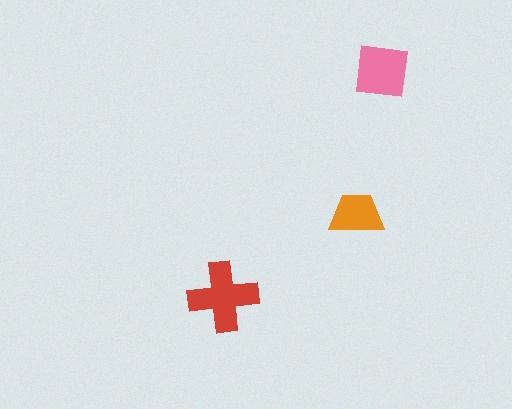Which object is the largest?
The red cross.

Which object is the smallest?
The orange trapezoid.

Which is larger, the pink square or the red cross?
The red cross.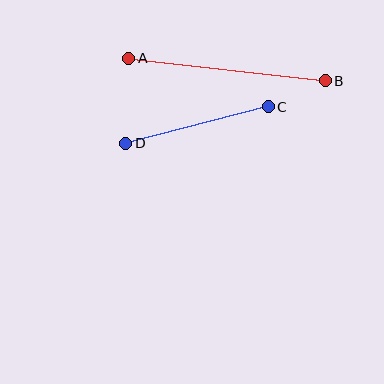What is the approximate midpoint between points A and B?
The midpoint is at approximately (227, 70) pixels.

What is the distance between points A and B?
The distance is approximately 198 pixels.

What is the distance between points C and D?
The distance is approximately 147 pixels.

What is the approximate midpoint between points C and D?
The midpoint is at approximately (197, 125) pixels.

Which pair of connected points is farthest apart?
Points A and B are farthest apart.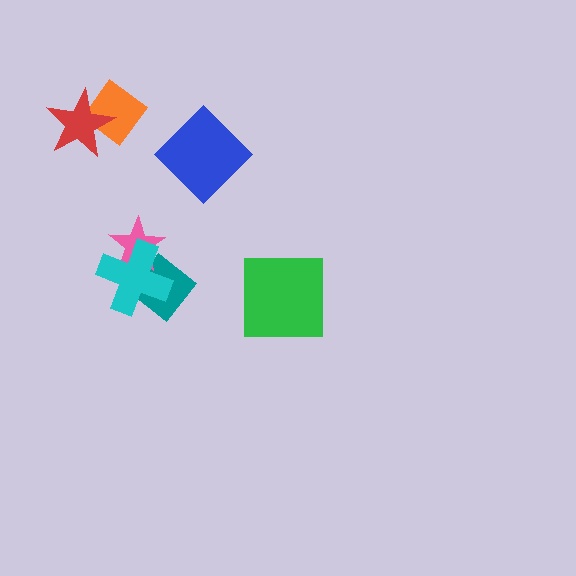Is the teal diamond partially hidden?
Yes, it is partially covered by another shape.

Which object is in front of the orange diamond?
The red star is in front of the orange diamond.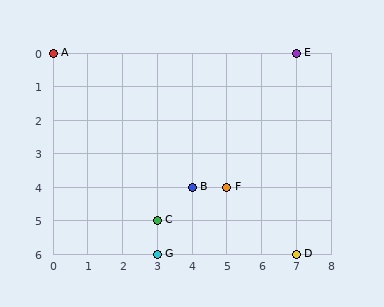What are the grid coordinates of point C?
Point C is at grid coordinates (3, 5).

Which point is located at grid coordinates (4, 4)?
Point B is at (4, 4).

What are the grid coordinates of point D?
Point D is at grid coordinates (7, 6).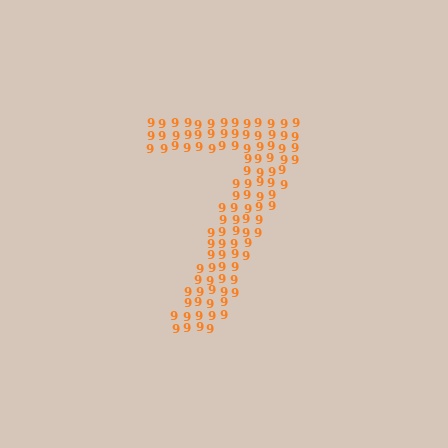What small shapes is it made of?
It is made of small digit 9's.